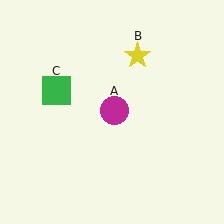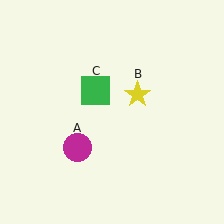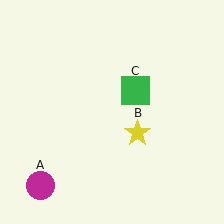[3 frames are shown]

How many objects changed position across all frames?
3 objects changed position: magenta circle (object A), yellow star (object B), green square (object C).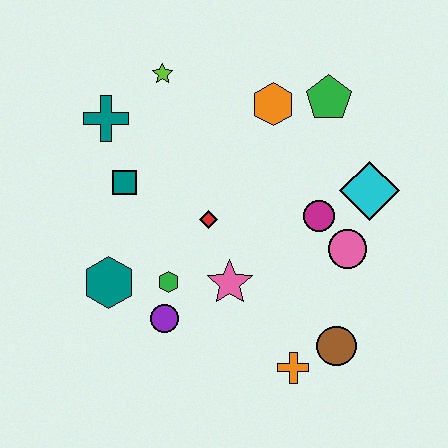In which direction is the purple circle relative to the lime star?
The purple circle is below the lime star.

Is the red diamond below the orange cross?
No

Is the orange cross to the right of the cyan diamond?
No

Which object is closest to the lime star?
The teal cross is closest to the lime star.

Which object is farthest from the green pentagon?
The teal hexagon is farthest from the green pentagon.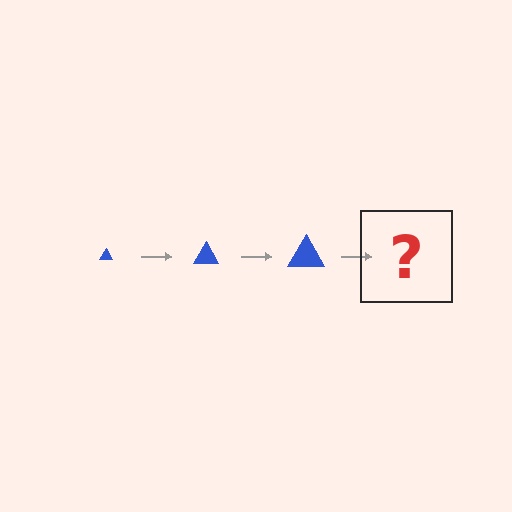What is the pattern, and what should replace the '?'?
The pattern is that the triangle gets progressively larger each step. The '?' should be a blue triangle, larger than the previous one.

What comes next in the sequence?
The next element should be a blue triangle, larger than the previous one.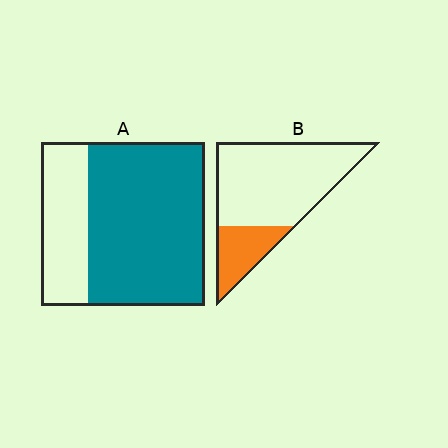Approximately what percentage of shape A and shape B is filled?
A is approximately 70% and B is approximately 25%.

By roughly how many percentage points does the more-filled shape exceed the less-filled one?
By roughly 45 percentage points (A over B).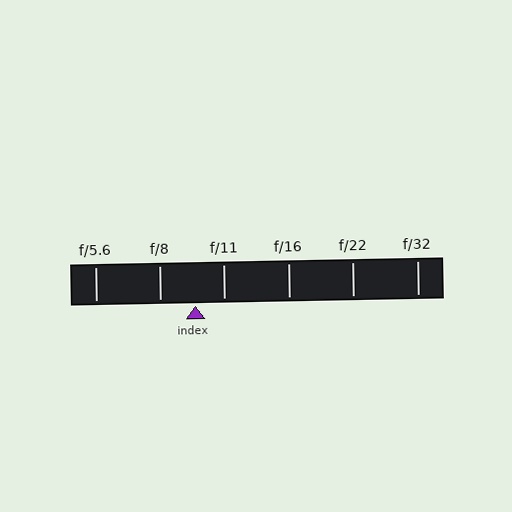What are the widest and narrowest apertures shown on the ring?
The widest aperture shown is f/5.6 and the narrowest is f/32.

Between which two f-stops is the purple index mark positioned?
The index mark is between f/8 and f/11.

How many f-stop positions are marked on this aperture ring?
There are 6 f-stop positions marked.